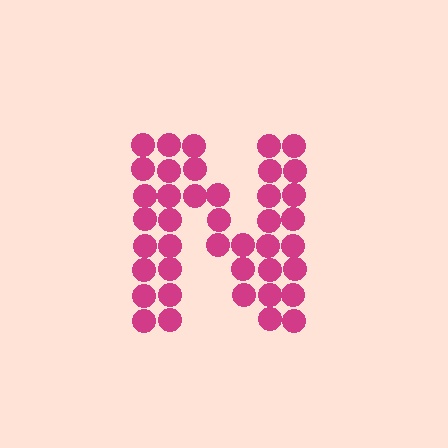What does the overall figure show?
The overall figure shows the letter N.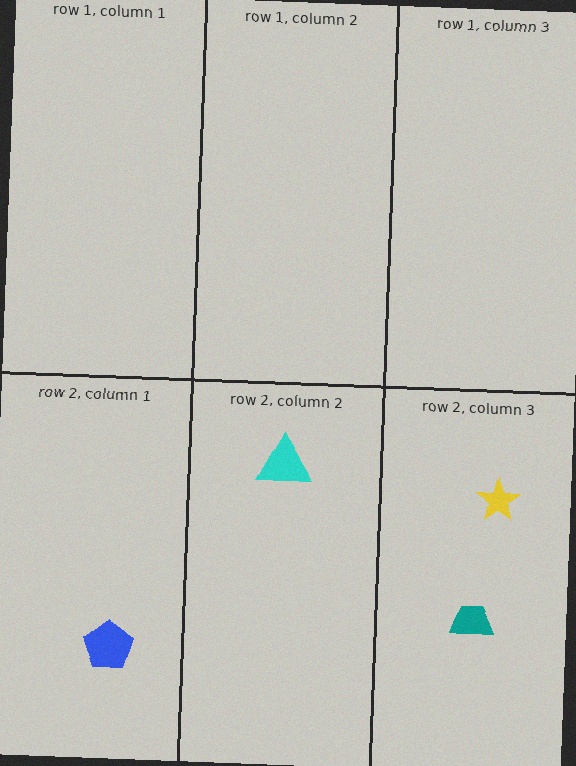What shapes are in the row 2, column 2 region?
The cyan triangle.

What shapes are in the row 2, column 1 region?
The blue pentagon.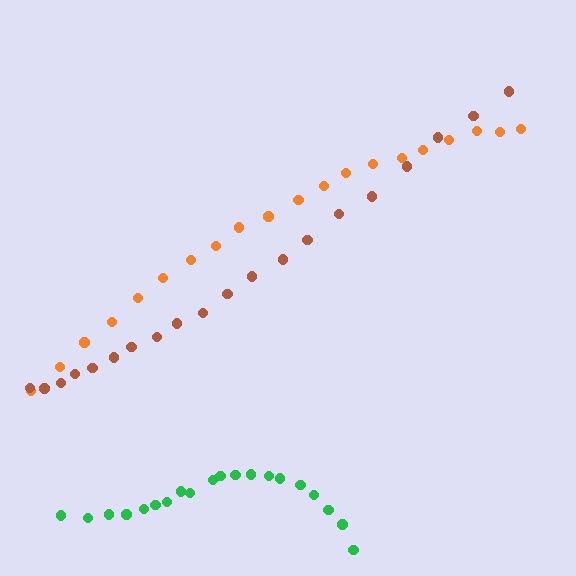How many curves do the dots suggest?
There are 3 distinct paths.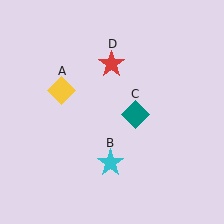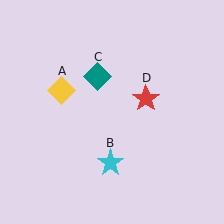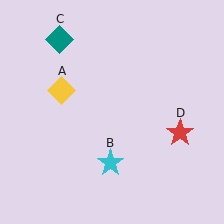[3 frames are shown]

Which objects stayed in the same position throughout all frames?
Yellow diamond (object A) and cyan star (object B) remained stationary.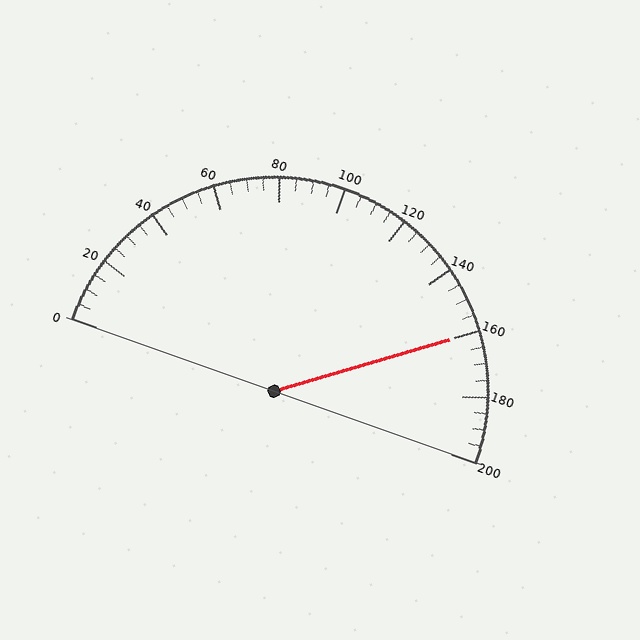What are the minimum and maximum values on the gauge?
The gauge ranges from 0 to 200.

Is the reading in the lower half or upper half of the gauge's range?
The reading is in the upper half of the range (0 to 200).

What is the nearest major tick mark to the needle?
The nearest major tick mark is 160.